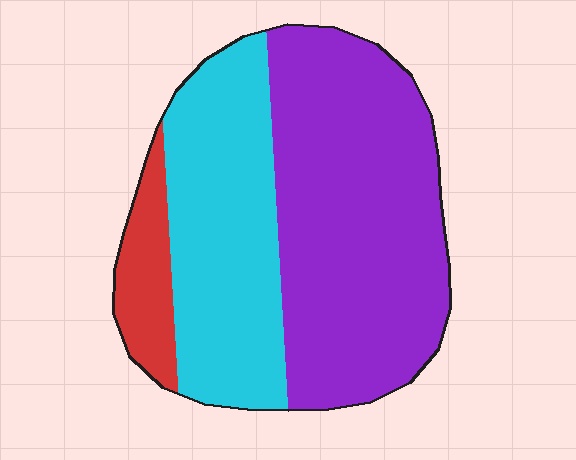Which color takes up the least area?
Red, at roughly 10%.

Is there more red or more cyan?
Cyan.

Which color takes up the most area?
Purple, at roughly 55%.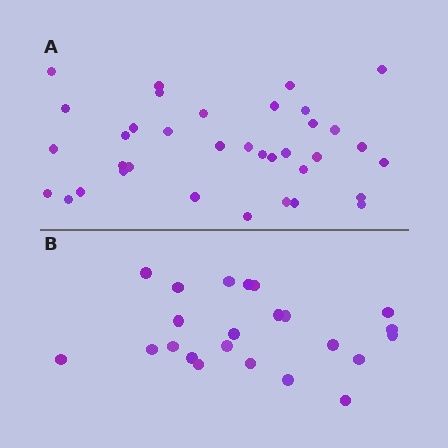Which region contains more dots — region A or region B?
Region A (the top region) has more dots.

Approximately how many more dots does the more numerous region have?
Region A has approximately 15 more dots than region B.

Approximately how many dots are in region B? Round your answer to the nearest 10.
About 20 dots. (The exact count is 23, which rounds to 20.)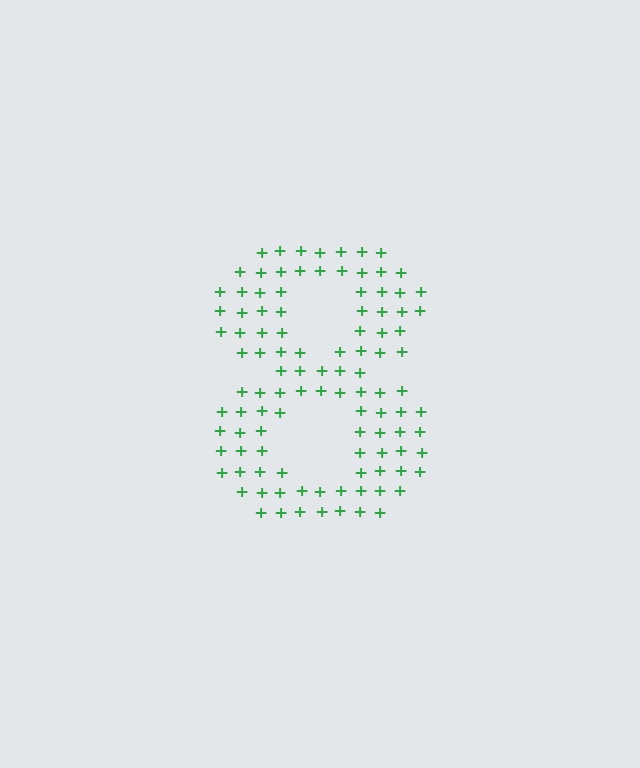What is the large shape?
The large shape is the digit 8.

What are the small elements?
The small elements are plus signs.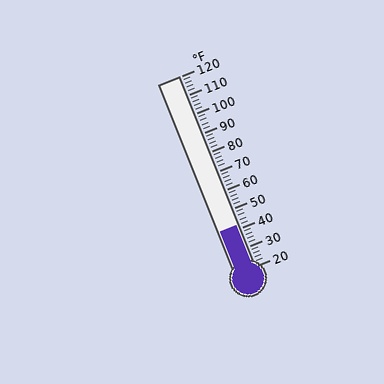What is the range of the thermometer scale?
The thermometer scale ranges from 20°F to 120°F.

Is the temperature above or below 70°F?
The temperature is below 70°F.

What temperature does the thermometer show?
The thermometer shows approximately 42°F.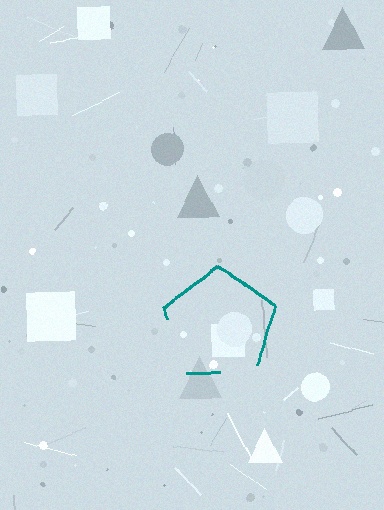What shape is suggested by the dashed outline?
The dashed outline suggests a pentagon.